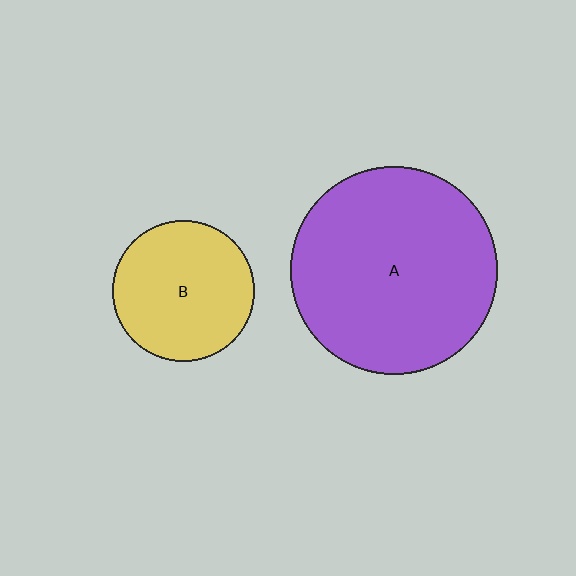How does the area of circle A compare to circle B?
Approximately 2.2 times.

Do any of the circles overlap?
No, none of the circles overlap.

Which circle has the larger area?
Circle A (purple).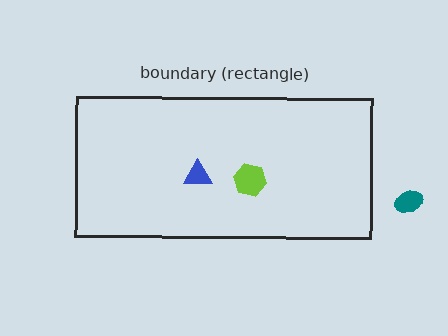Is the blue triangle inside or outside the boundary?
Inside.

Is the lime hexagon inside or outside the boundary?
Inside.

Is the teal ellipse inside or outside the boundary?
Outside.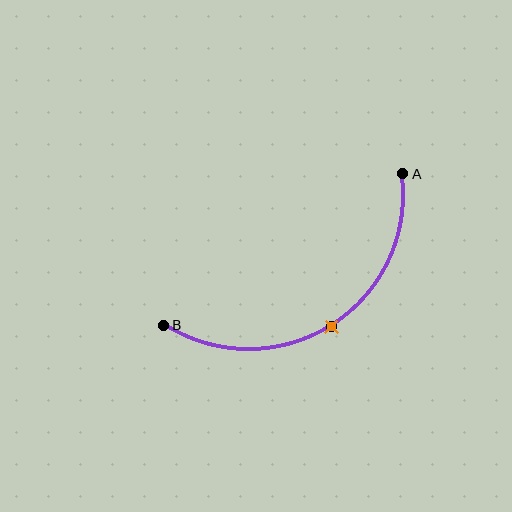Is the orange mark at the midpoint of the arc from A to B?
Yes. The orange mark lies on the arc at equal arc-length from both A and B — it is the arc midpoint.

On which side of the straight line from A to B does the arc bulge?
The arc bulges below the straight line connecting A and B.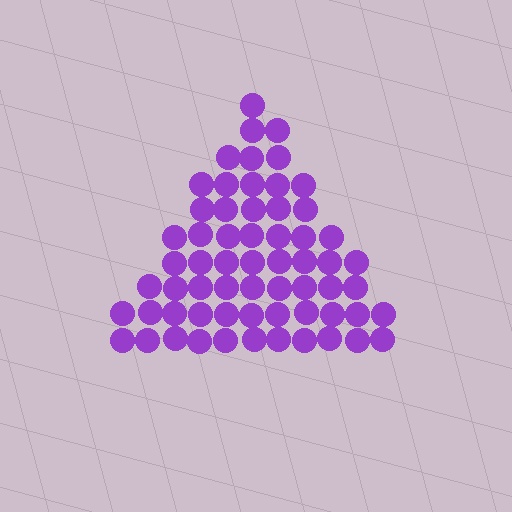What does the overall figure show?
The overall figure shows a triangle.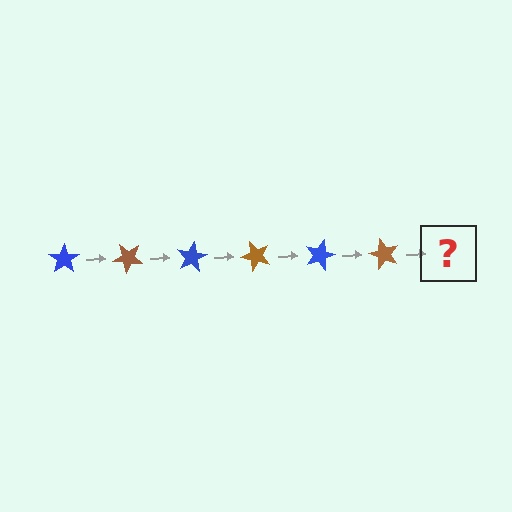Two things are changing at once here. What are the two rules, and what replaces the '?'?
The two rules are that it rotates 40 degrees each step and the color cycles through blue and brown. The '?' should be a blue star, rotated 240 degrees from the start.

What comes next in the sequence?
The next element should be a blue star, rotated 240 degrees from the start.